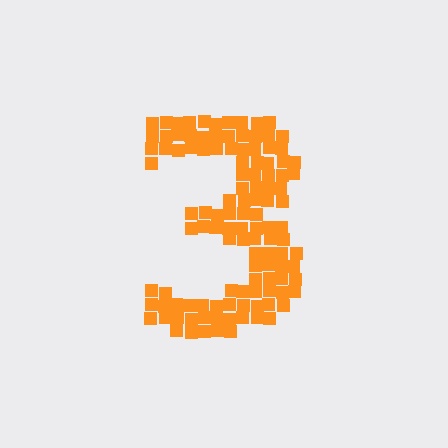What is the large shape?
The large shape is the digit 3.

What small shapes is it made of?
It is made of small squares.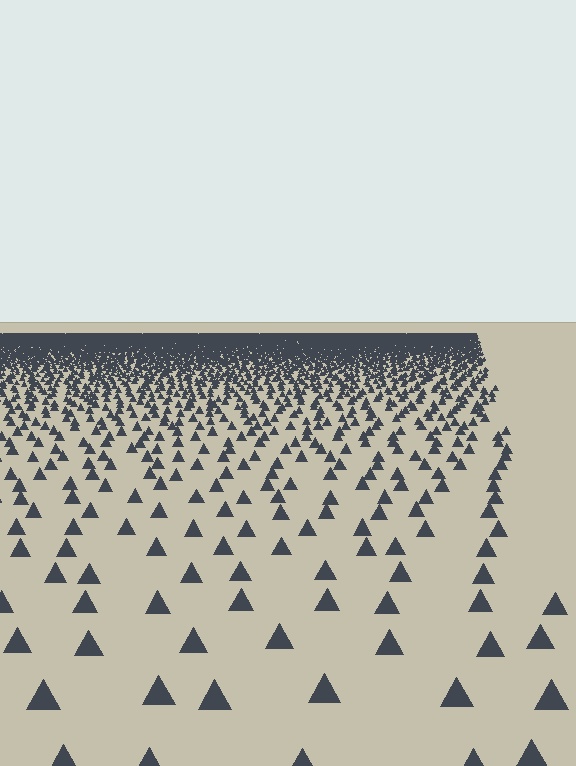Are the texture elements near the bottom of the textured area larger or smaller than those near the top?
Larger. Near the bottom, elements are closer to the viewer and appear at a bigger on-screen size.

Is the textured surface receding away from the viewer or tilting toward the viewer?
The surface is receding away from the viewer. Texture elements get smaller and denser toward the top.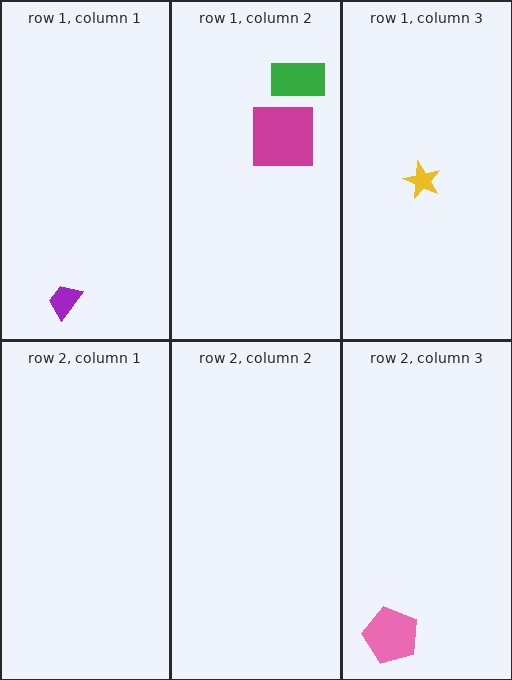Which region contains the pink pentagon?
The row 2, column 3 region.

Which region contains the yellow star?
The row 1, column 3 region.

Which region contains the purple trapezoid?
The row 1, column 1 region.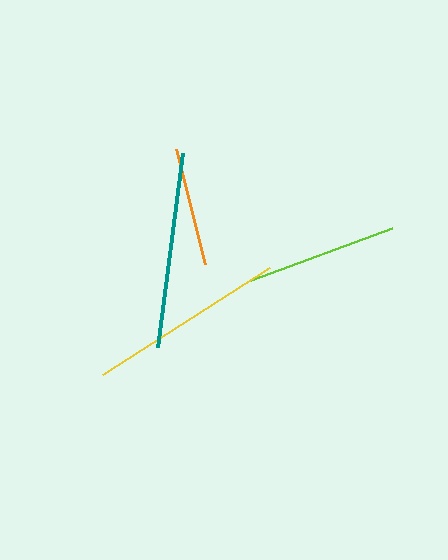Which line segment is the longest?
The yellow line is the longest at approximately 198 pixels.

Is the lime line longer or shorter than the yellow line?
The yellow line is longer than the lime line.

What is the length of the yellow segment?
The yellow segment is approximately 198 pixels long.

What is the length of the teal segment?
The teal segment is approximately 196 pixels long.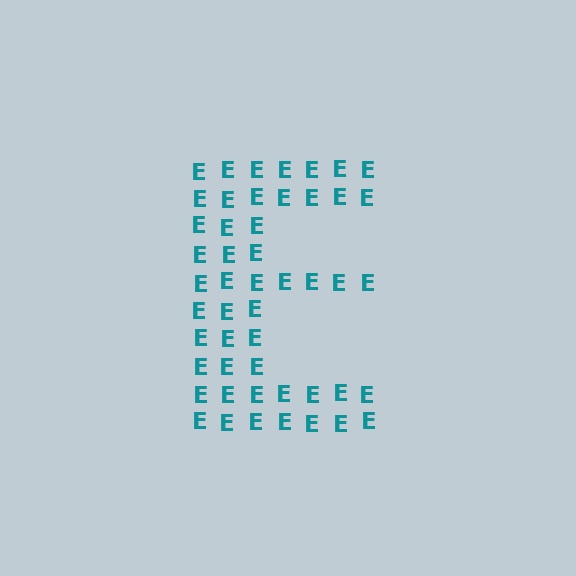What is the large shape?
The large shape is the letter E.